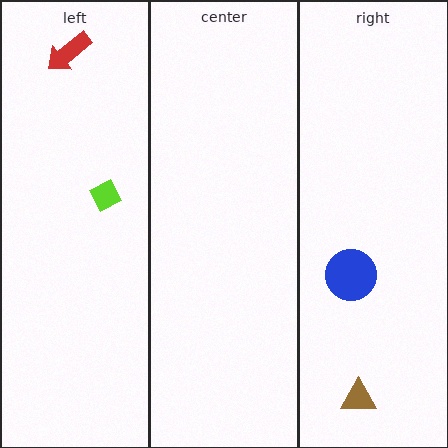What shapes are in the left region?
The red arrow, the lime diamond.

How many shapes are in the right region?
2.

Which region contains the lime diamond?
The left region.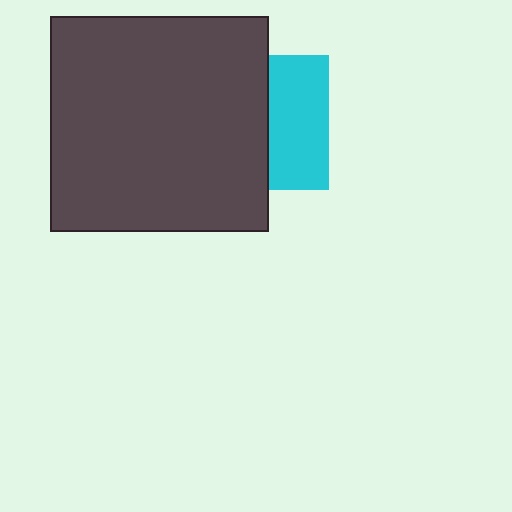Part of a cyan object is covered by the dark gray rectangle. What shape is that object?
It is a square.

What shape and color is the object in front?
The object in front is a dark gray rectangle.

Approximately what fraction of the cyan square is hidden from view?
Roughly 56% of the cyan square is hidden behind the dark gray rectangle.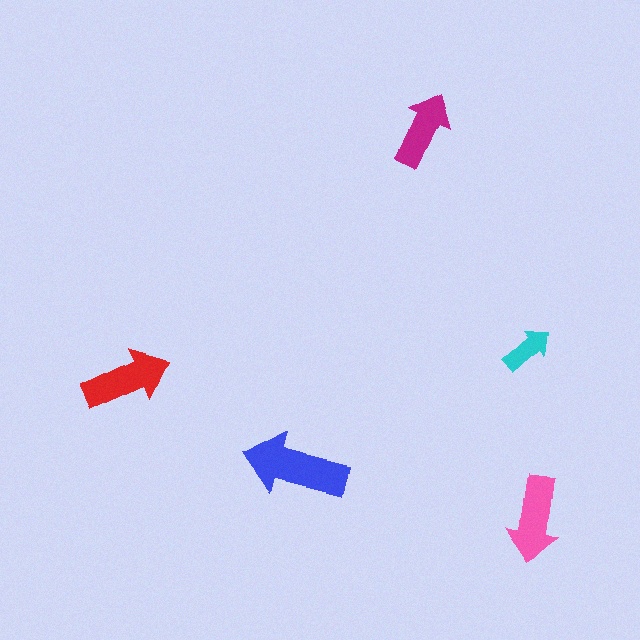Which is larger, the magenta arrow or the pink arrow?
The pink one.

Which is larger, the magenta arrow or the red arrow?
The red one.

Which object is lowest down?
The pink arrow is bottommost.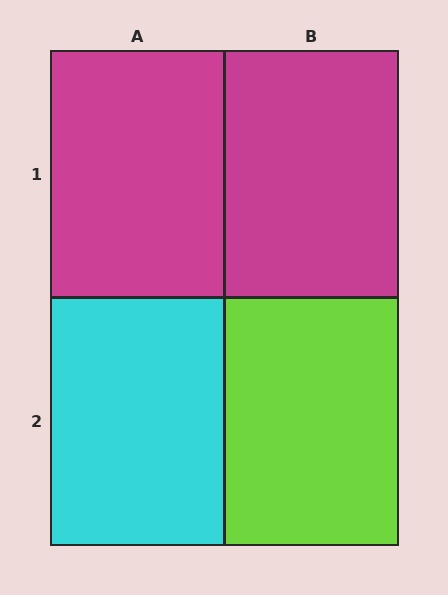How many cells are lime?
1 cell is lime.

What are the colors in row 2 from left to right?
Cyan, lime.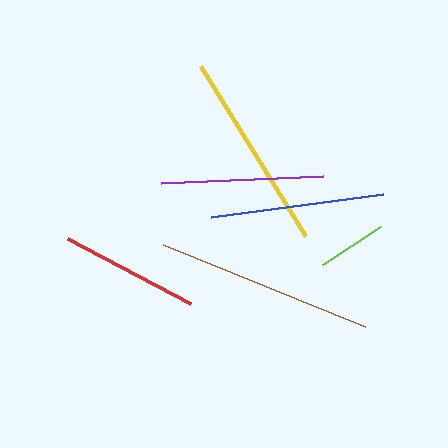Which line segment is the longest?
The brown line is the longest at approximately 218 pixels.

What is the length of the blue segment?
The blue segment is approximately 174 pixels long.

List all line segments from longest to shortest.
From longest to shortest: brown, yellow, blue, purple, red, lime.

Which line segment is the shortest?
The lime line is the shortest at approximately 69 pixels.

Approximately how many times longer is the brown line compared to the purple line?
The brown line is approximately 1.3 times the length of the purple line.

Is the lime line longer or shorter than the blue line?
The blue line is longer than the lime line.